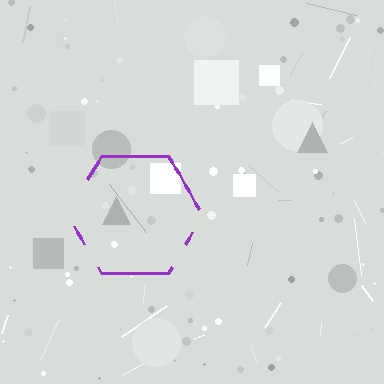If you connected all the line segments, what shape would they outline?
They would outline a hexagon.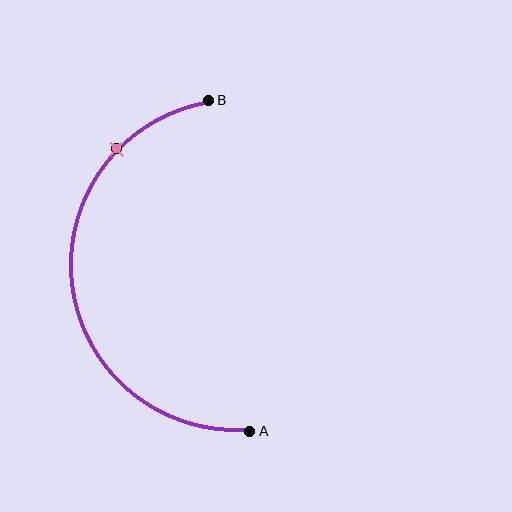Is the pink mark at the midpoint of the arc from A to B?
No. The pink mark lies on the arc but is closer to endpoint B. The arc midpoint would be at the point on the curve equidistant along the arc from both A and B.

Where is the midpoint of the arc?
The arc midpoint is the point on the curve farthest from the straight line joining A and B. It sits to the left of that line.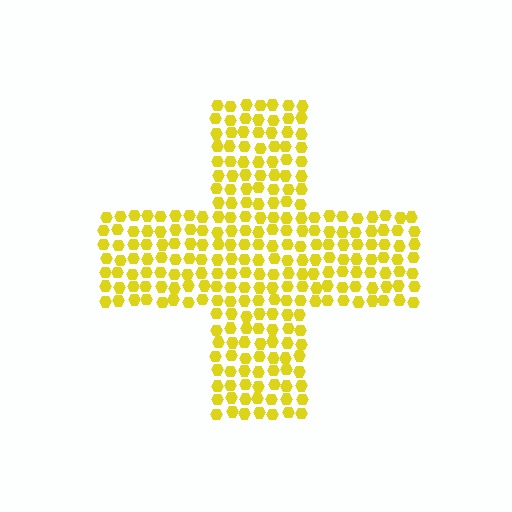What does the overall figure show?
The overall figure shows a cross.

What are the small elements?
The small elements are hexagons.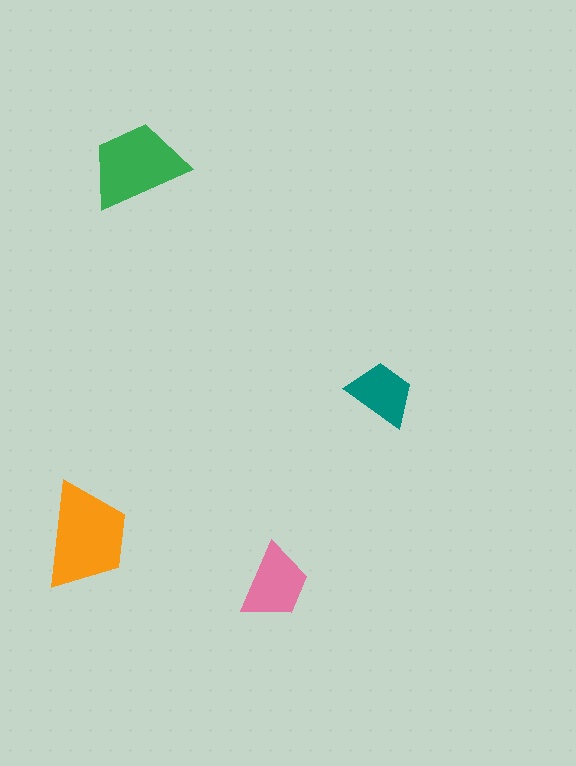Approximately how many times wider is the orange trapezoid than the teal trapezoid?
About 1.5 times wider.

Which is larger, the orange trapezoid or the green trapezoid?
The orange one.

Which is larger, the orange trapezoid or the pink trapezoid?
The orange one.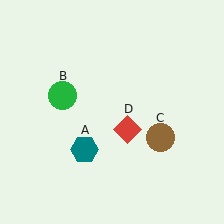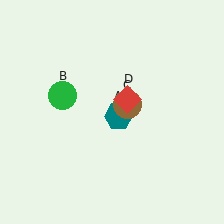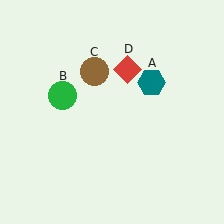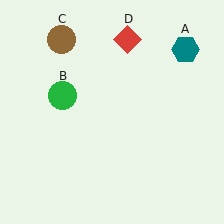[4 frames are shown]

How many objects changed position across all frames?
3 objects changed position: teal hexagon (object A), brown circle (object C), red diamond (object D).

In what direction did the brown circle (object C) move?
The brown circle (object C) moved up and to the left.